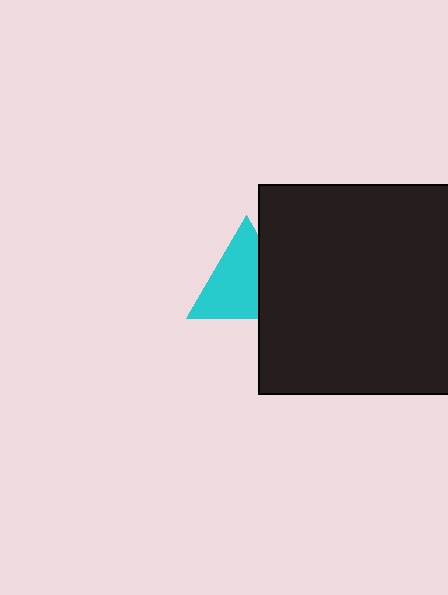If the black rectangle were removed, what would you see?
You would see the complete cyan triangle.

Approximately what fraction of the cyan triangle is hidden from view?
Roughly 34% of the cyan triangle is hidden behind the black rectangle.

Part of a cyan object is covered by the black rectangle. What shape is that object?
It is a triangle.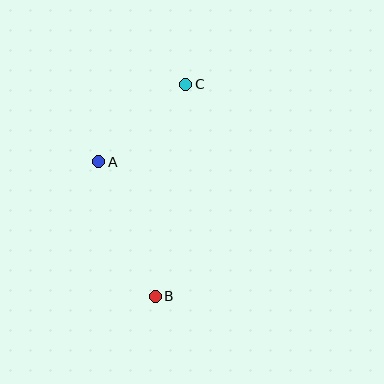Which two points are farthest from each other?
Points B and C are farthest from each other.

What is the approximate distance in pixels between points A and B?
The distance between A and B is approximately 146 pixels.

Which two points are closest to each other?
Points A and C are closest to each other.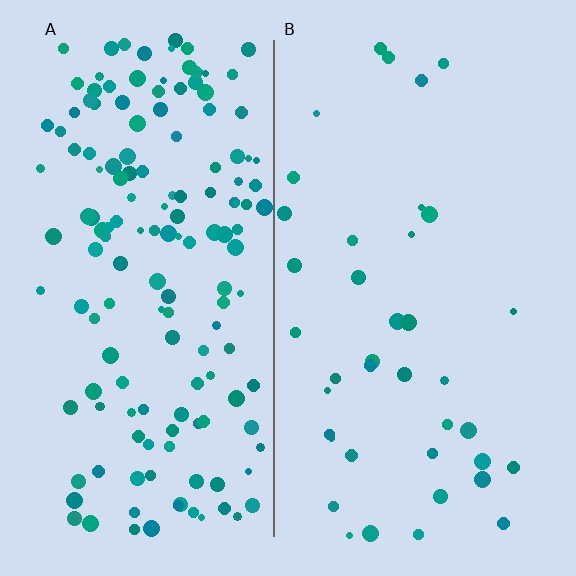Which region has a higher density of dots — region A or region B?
A (the left).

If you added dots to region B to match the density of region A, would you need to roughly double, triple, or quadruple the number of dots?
Approximately quadruple.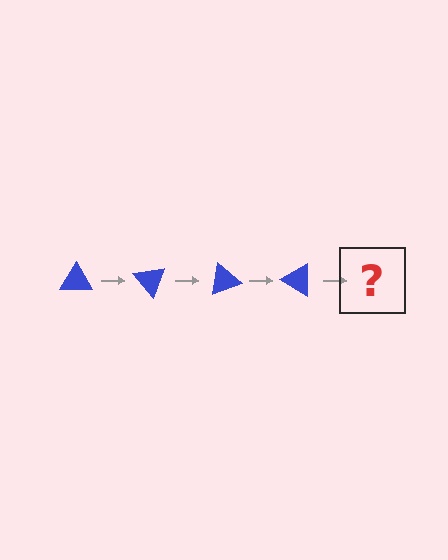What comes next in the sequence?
The next element should be a blue triangle rotated 200 degrees.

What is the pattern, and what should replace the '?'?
The pattern is that the triangle rotates 50 degrees each step. The '?' should be a blue triangle rotated 200 degrees.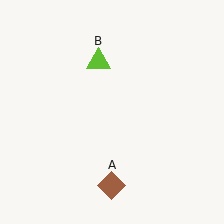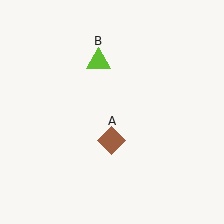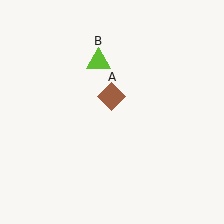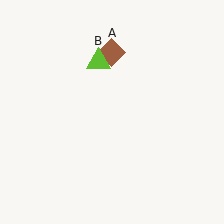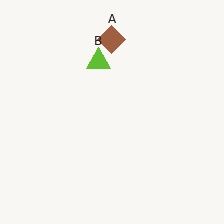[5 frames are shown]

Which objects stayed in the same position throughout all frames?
Lime triangle (object B) remained stationary.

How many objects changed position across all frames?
1 object changed position: brown diamond (object A).